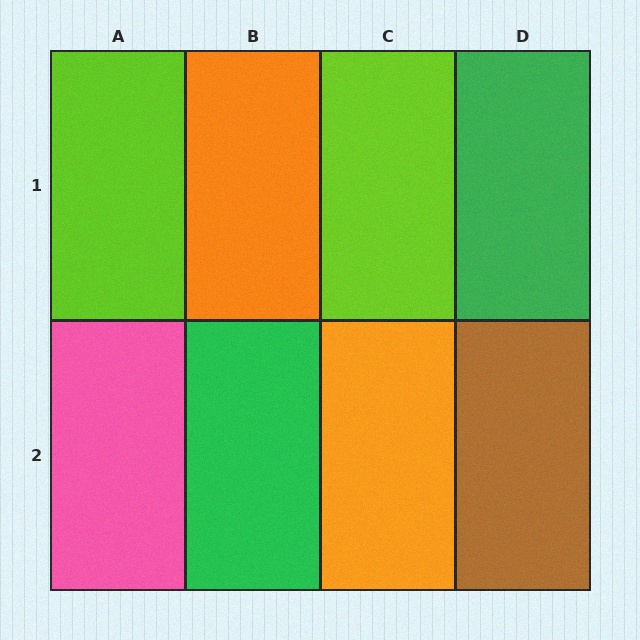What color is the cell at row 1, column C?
Lime.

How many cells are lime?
2 cells are lime.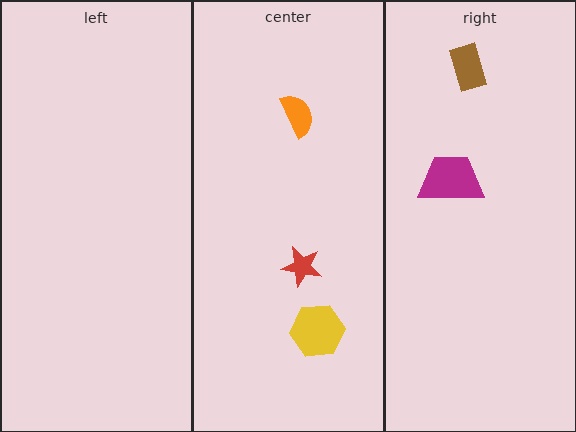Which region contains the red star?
The center region.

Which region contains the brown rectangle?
The right region.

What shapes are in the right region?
The magenta trapezoid, the brown rectangle.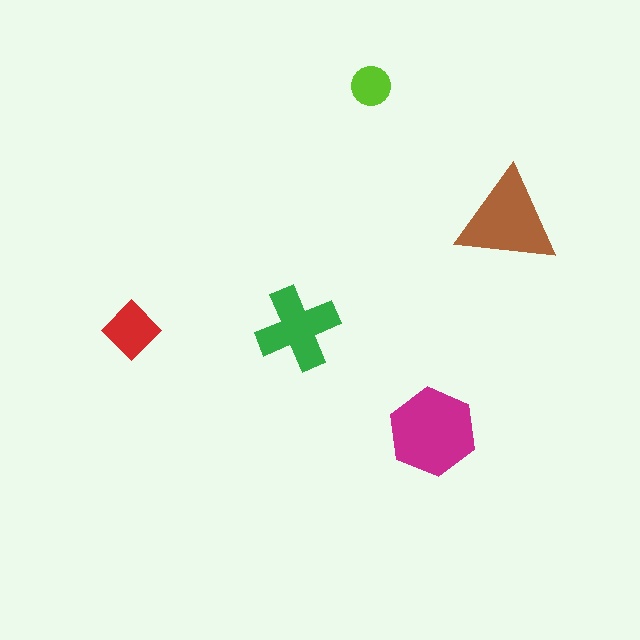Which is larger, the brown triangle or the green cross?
The brown triangle.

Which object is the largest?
The magenta hexagon.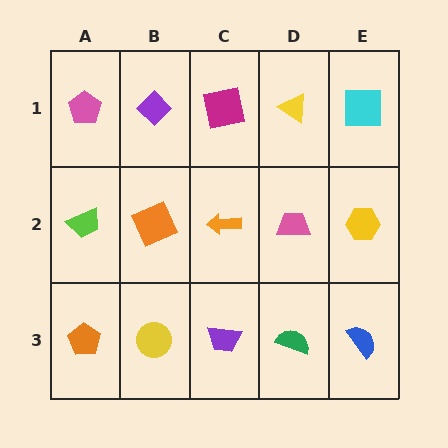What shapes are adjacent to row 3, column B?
An orange square (row 2, column B), an orange pentagon (row 3, column A), a purple trapezoid (row 3, column C).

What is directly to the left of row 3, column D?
A purple trapezoid.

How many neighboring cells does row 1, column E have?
2.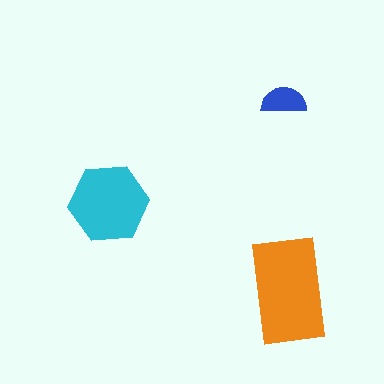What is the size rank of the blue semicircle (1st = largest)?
3rd.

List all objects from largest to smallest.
The orange rectangle, the cyan hexagon, the blue semicircle.